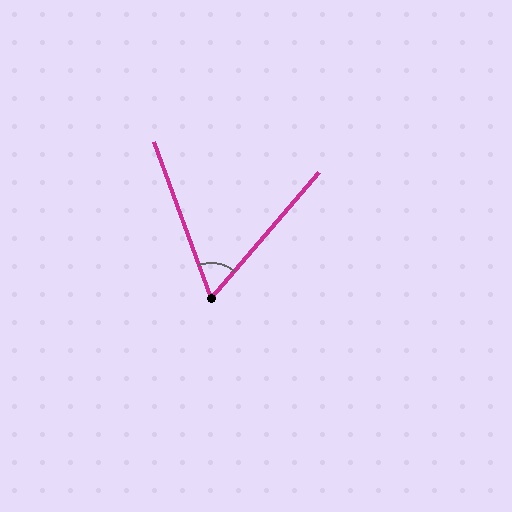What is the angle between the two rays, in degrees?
Approximately 61 degrees.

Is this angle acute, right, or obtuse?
It is acute.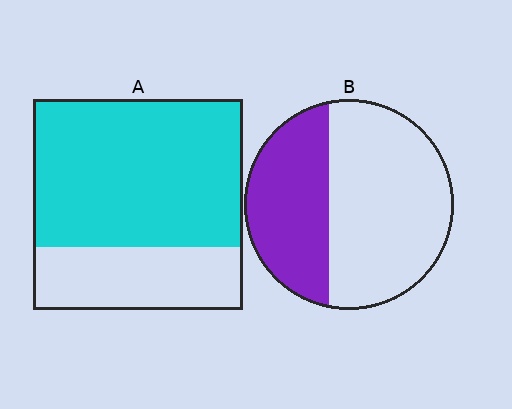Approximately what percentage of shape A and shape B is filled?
A is approximately 70% and B is approximately 40%.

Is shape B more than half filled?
No.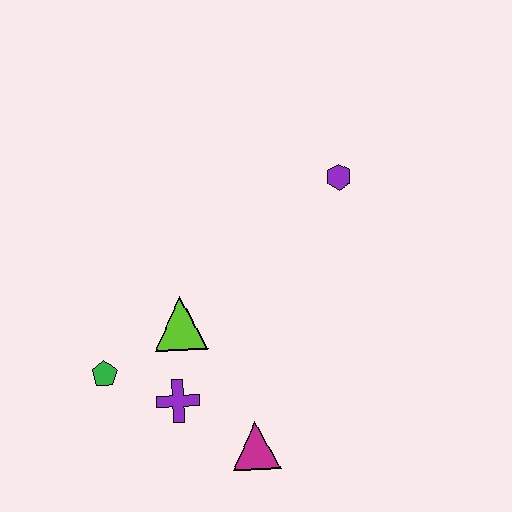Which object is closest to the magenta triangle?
The purple cross is closest to the magenta triangle.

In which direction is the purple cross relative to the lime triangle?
The purple cross is below the lime triangle.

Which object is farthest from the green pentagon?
The purple hexagon is farthest from the green pentagon.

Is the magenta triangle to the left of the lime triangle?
No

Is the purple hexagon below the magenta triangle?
No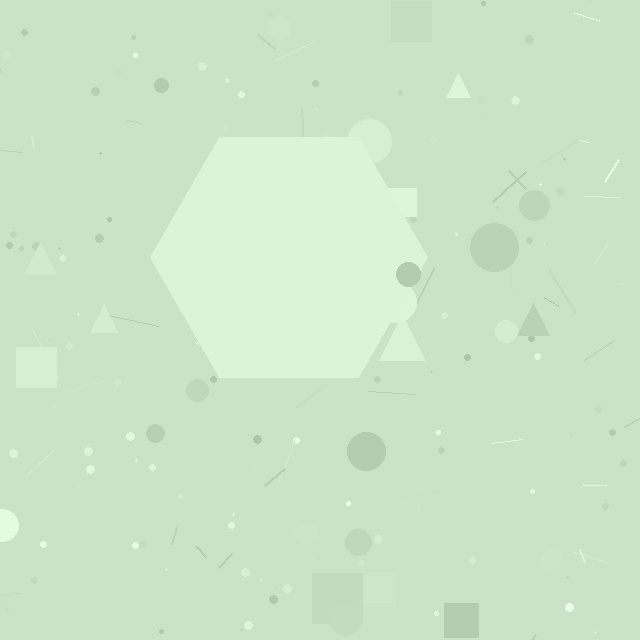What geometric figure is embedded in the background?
A hexagon is embedded in the background.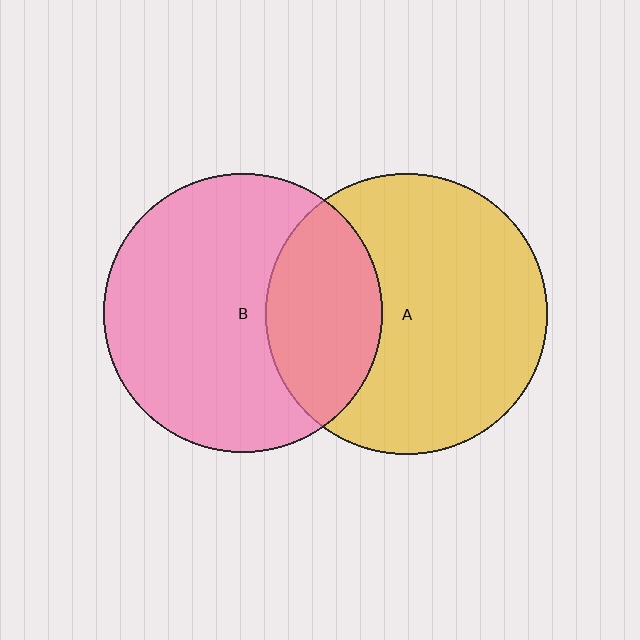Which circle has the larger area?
Circle A (yellow).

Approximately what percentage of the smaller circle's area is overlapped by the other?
Approximately 30%.